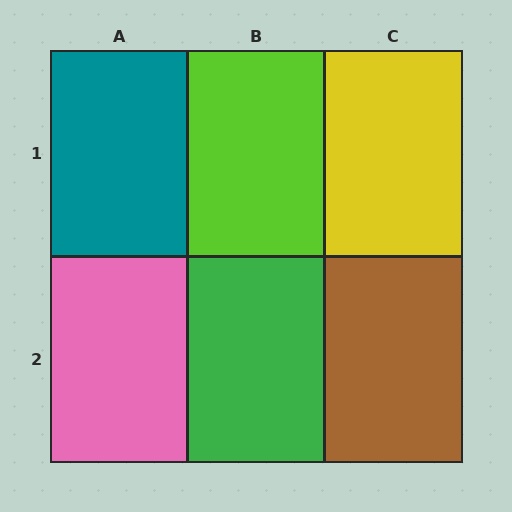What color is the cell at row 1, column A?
Teal.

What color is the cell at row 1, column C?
Yellow.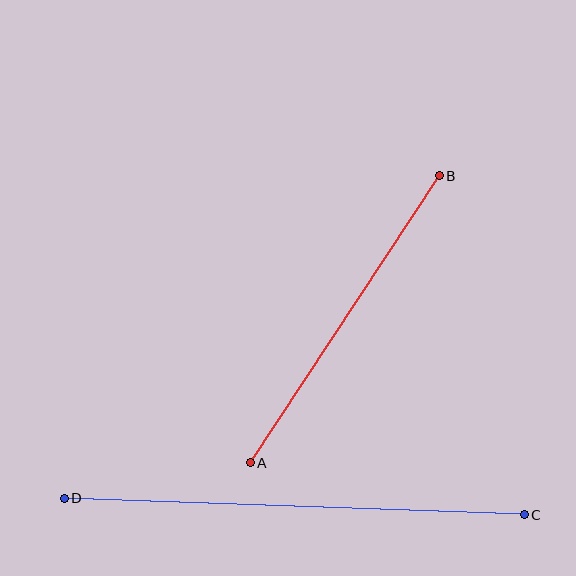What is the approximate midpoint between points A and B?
The midpoint is at approximately (345, 319) pixels.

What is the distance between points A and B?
The distance is approximately 343 pixels.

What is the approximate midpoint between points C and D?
The midpoint is at approximately (294, 507) pixels.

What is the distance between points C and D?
The distance is approximately 460 pixels.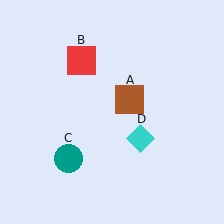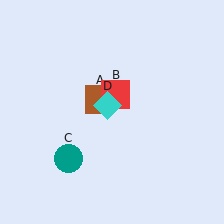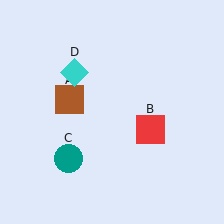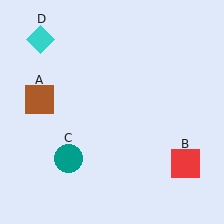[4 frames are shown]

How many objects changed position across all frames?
3 objects changed position: brown square (object A), red square (object B), cyan diamond (object D).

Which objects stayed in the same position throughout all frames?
Teal circle (object C) remained stationary.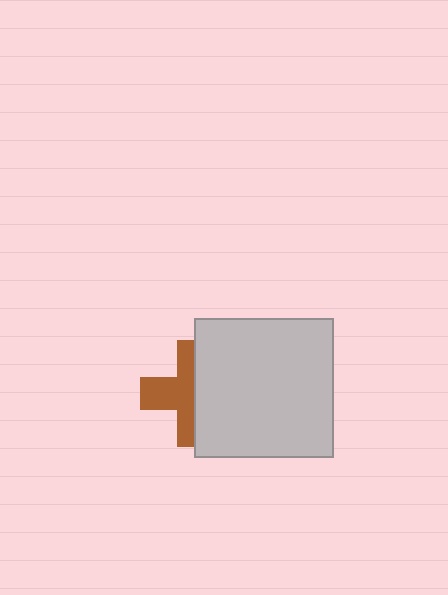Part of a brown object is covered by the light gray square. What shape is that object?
It is a cross.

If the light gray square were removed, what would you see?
You would see the complete brown cross.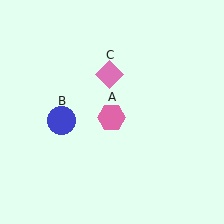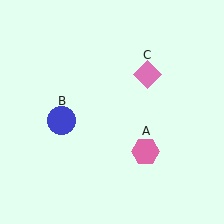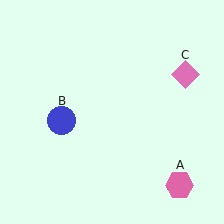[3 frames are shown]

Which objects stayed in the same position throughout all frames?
Blue circle (object B) remained stationary.